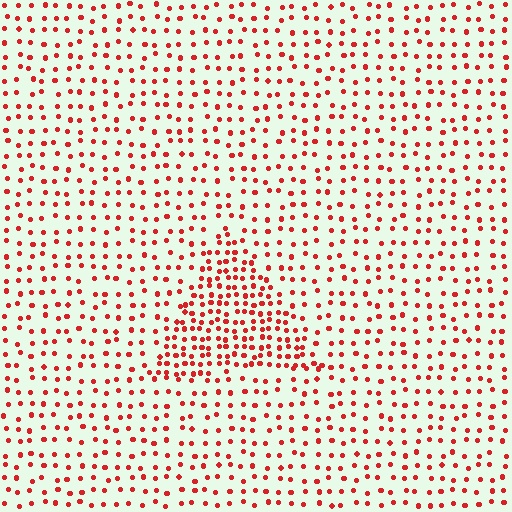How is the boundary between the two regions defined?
The boundary is defined by a change in element density (approximately 2.1x ratio). All elements are the same color, size, and shape.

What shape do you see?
I see a triangle.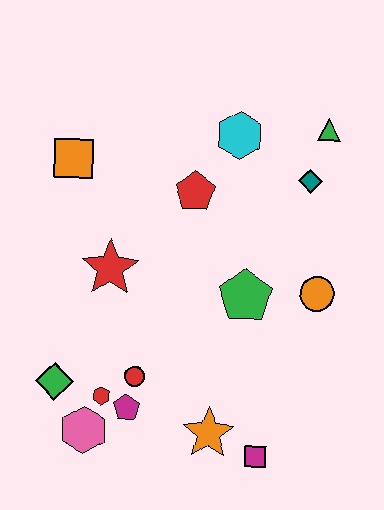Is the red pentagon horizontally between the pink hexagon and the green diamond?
No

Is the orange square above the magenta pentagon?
Yes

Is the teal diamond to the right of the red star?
Yes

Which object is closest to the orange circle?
The green pentagon is closest to the orange circle.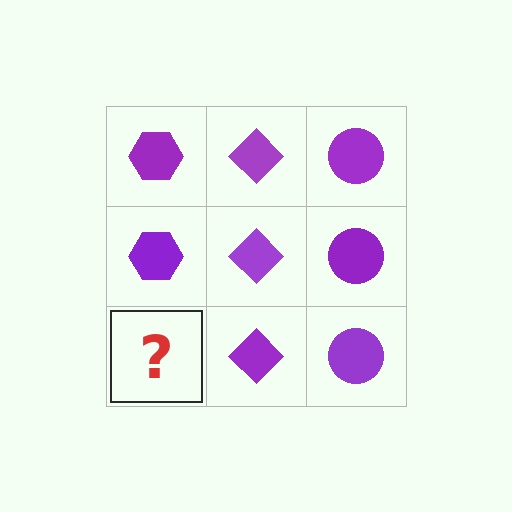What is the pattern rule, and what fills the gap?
The rule is that each column has a consistent shape. The gap should be filled with a purple hexagon.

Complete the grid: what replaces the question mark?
The question mark should be replaced with a purple hexagon.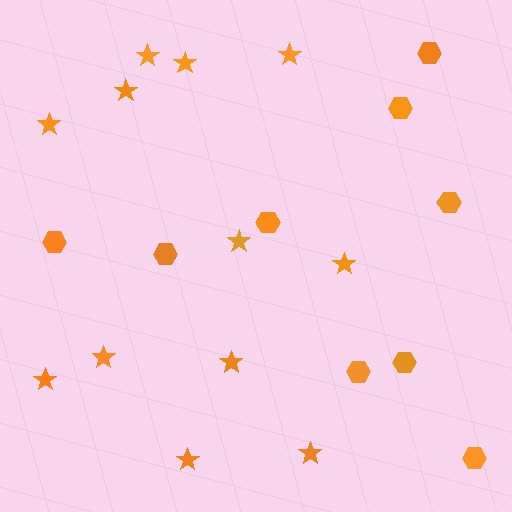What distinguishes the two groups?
There are 2 groups: one group of stars (12) and one group of hexagons (9).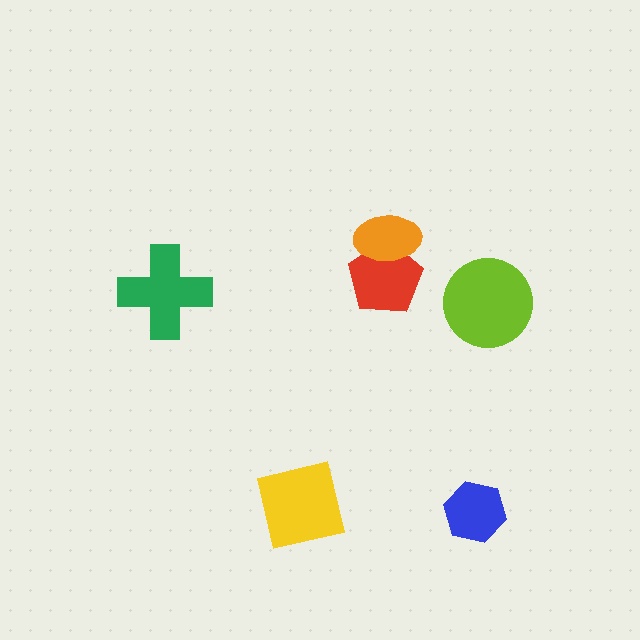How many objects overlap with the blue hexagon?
0 objects overlap with the blue hexagon.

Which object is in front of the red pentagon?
The orange ellipse is in front of the red pentagon.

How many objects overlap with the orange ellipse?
1 object overlaps with the orange ellipse.